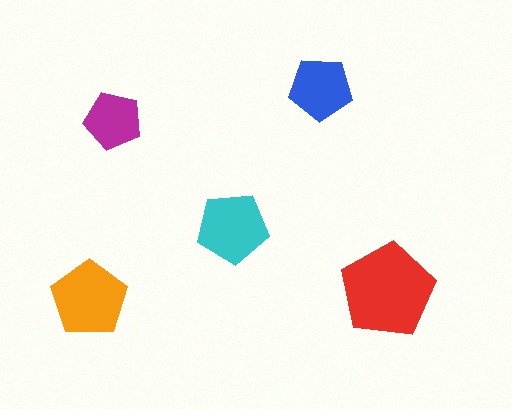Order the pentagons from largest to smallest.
the red one, the orange one, the cyan one, the blue one, the magenta one.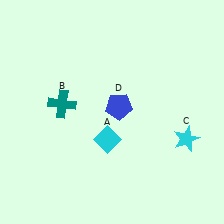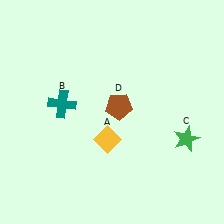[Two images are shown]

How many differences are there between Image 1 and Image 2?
There are 3 differences between the two images.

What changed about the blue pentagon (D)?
In Image 1, D is blue. In Image 2, it changed to brown.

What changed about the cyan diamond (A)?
In Image 1, A is cyan. In Image 2, it changed to yellow.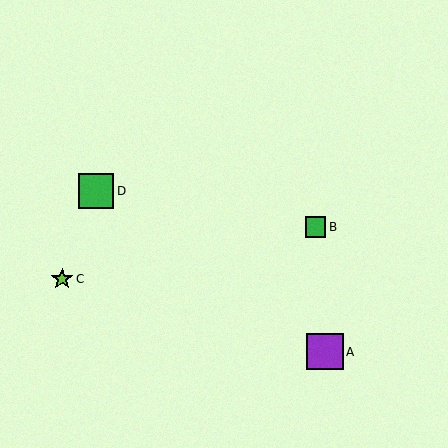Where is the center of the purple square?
The center of the purple square is at (325, 352).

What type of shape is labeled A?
Shape A is a purple square.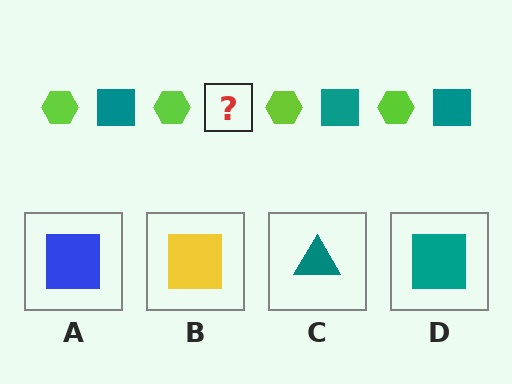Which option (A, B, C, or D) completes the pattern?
D.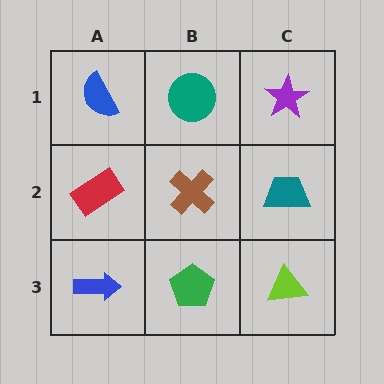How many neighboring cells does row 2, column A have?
3.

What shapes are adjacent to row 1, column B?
A brown cross (row 2, column B), a blue semicircle (row 1, column A), a purple star (row 1, column C).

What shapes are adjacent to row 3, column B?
A brown cross (row 2, column B), a blue arrow (row 3, column A), a lime triangle (row 3, column C).